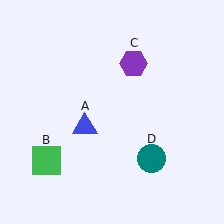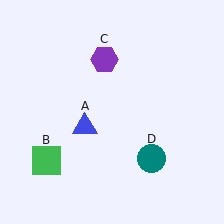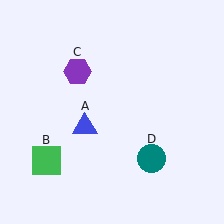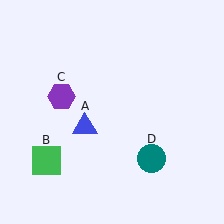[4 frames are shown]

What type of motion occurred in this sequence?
The purple hexagon (object C) rotated counterclockwise around the center of the scene.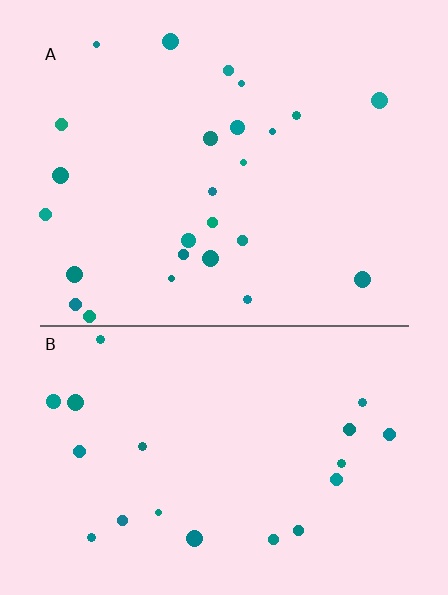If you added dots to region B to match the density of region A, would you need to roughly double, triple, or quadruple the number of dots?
Approximately double.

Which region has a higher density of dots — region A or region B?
A (the top).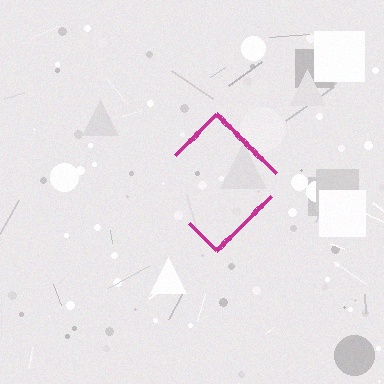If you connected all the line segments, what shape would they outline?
They would outline a diamond.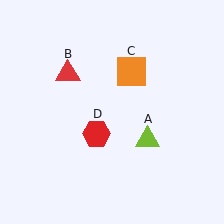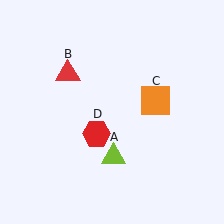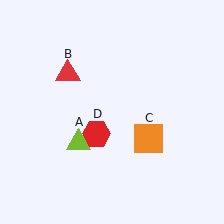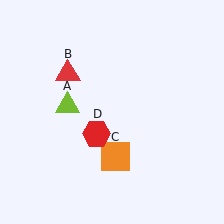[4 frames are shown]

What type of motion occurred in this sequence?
The lime triangle (object A), orange square (object C) rotated clockwise around the center of the scene.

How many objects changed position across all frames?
2 objects changed position: lime triangle (object A), orange square (object C).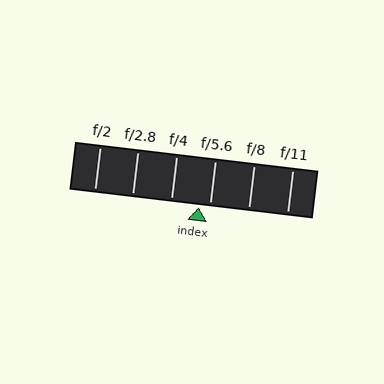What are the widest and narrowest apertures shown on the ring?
The widest aperture shown is f/2 and the narrowest is f/11.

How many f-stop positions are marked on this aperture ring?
There are 6 f-stop positions marked.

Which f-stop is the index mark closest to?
The index mark is closest to f/5.6.